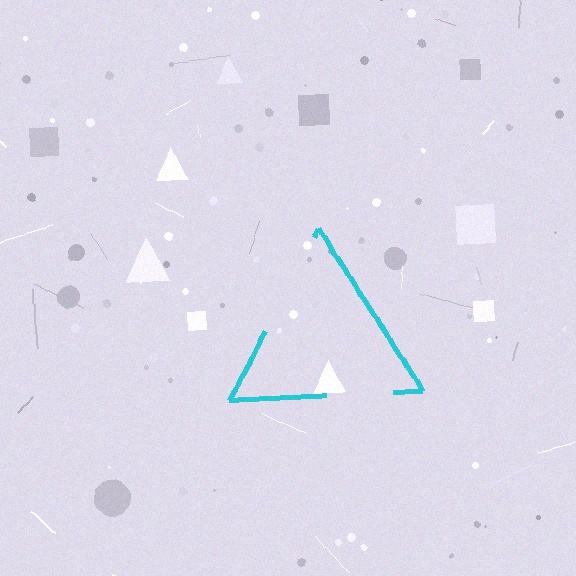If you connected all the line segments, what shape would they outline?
They would outline a triangle.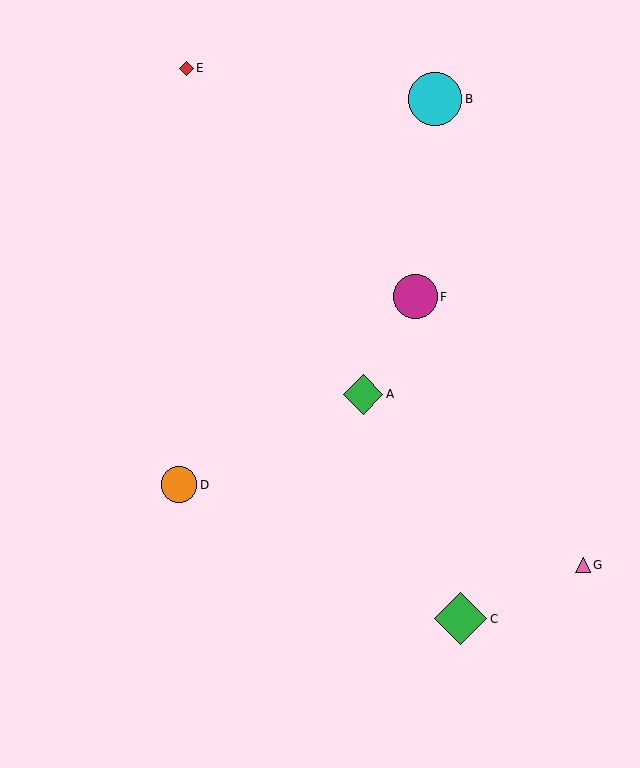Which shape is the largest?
The cyan circle (labeled B) is the largest.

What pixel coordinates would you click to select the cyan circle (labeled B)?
Click at (435, 99) to select the cyan circle B.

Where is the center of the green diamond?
The center of the green diamond is at (461, 619).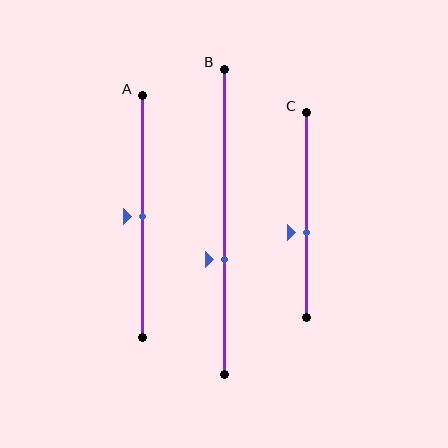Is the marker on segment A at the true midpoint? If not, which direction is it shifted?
Yes, the marker on segment A is at the true midpoint.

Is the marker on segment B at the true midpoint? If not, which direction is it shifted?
No, the marker on segment B is shifted downward by about 12% of the segment length.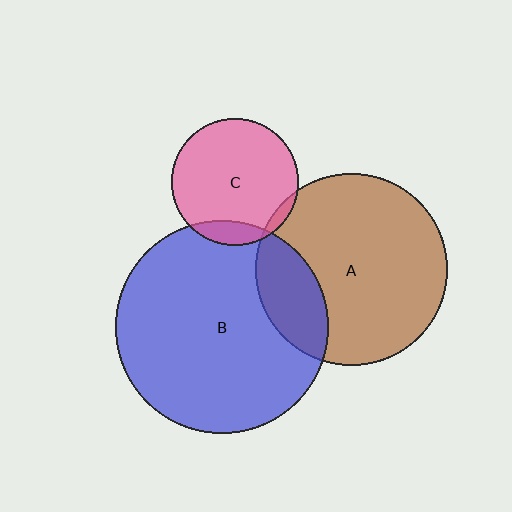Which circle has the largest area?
Circle B (blue).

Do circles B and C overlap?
Yes.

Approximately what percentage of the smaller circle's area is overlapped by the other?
Approximately 10%.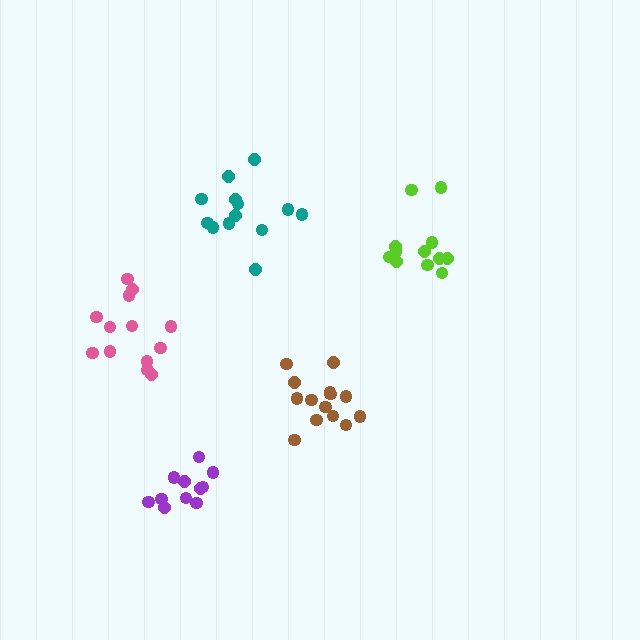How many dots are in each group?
Group 1: 12 dots, Group 2: 13 dots, Group 3: 11 dots, Group 4: 13 dots, Group 5: 14 dots (63 total).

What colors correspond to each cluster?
The clusters are colored: lime, pink, purple, teal, brown.